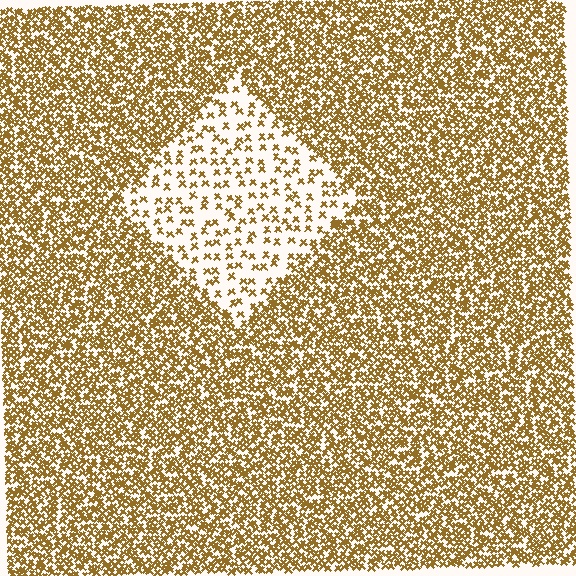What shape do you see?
I see a diamond.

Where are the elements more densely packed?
The elements are more densely packed outside the diamond boundary.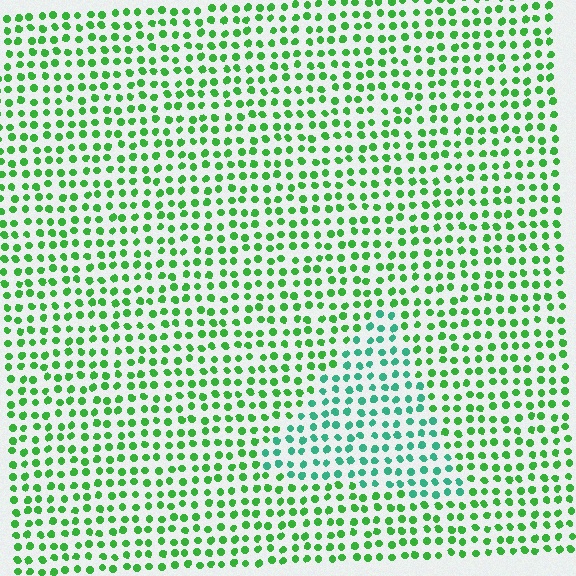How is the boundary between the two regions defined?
The boundary is defined purely by a slight shift in hue (about 38 degrees). Spacing, size, and orientation are identical on both sides.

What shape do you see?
I see a triangle.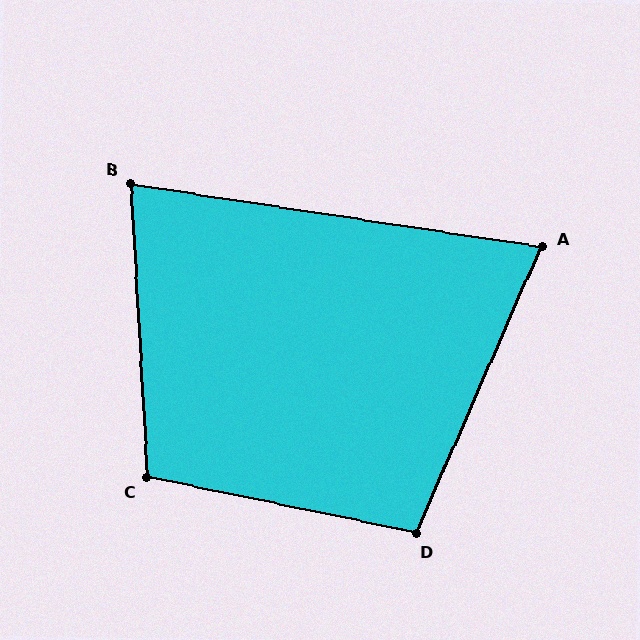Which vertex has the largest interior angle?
C, at approximately 105 degrees.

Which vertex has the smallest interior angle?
A, at approximately 75 degrees.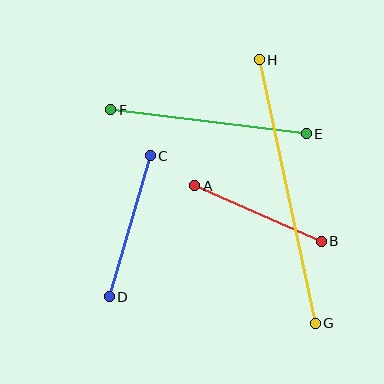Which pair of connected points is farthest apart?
Points G and H are farthest apart.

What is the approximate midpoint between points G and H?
The midpoint is at approximately (287, 191) pixels.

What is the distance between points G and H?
The distance is approximately 269 pixels.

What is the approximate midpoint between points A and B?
The midpoint is at approximately (258, 213) pixels.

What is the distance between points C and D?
The distance is approximately 147 pixels.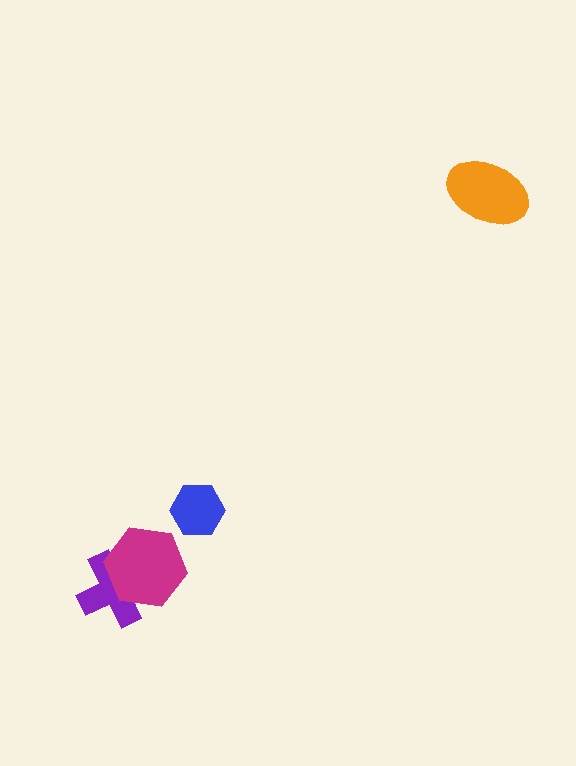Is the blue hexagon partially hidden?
No, no other shape covers it.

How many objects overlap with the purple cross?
1 object overlaps with the purple cross.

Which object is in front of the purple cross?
The magenta hexagon is in front of the purple cross.